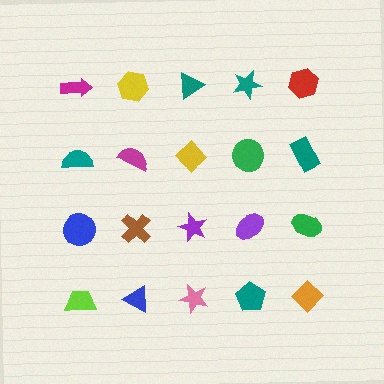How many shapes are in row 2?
5 shapes.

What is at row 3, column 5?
A green ellipse.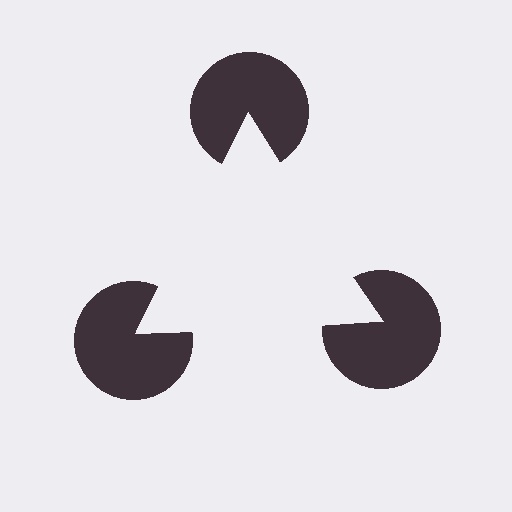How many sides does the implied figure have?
3 sides.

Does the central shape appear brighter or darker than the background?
It typically appears slightly brighter than the background, even though no actual brightness change is drawn.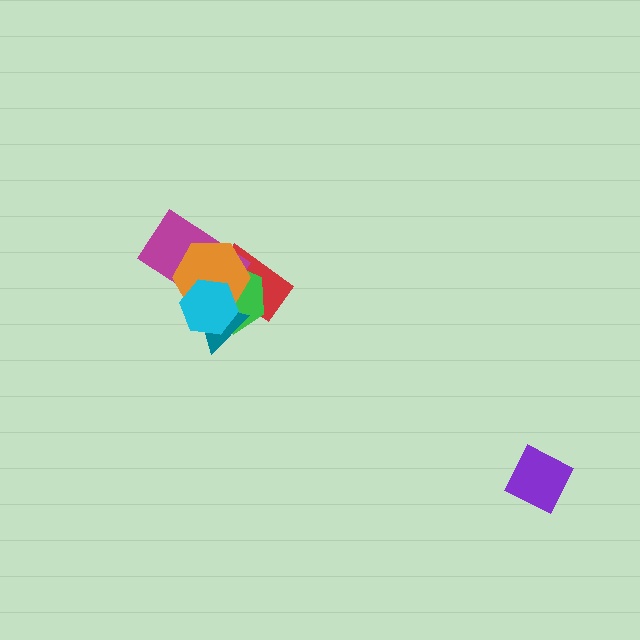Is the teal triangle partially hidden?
Yes, it is partially covered by another shape.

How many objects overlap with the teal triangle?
5 objects overlap with the teal triangle.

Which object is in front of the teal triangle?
The cyan hexagon is in front of the teal triangle.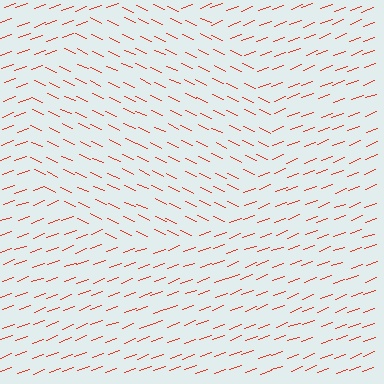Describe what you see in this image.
The image is filled with small red line segments. A circle region in the image has lines oriented differently from the surrounding lines, creating a visible texture boundary.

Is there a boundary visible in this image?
Yes, there is a texture boundary formed by a change in line orientation.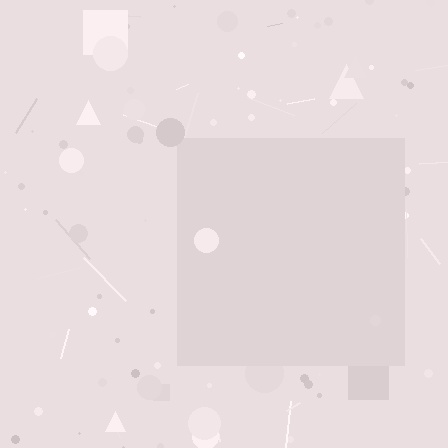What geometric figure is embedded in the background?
A square is embedded in the background.